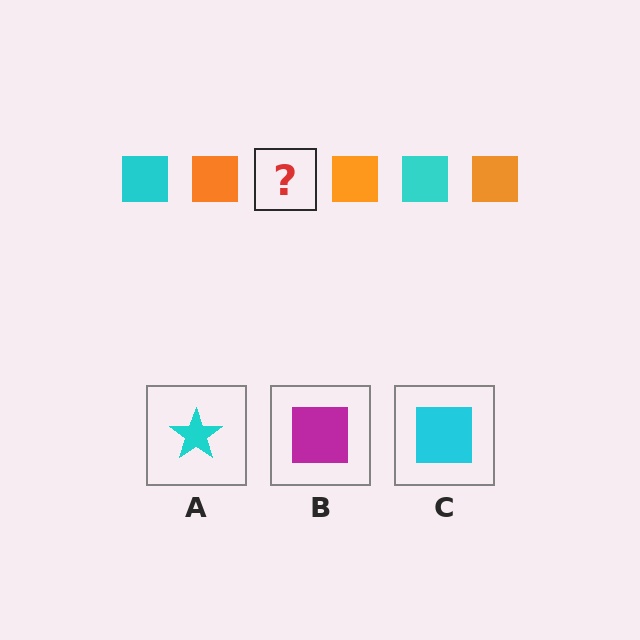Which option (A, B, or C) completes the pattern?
C.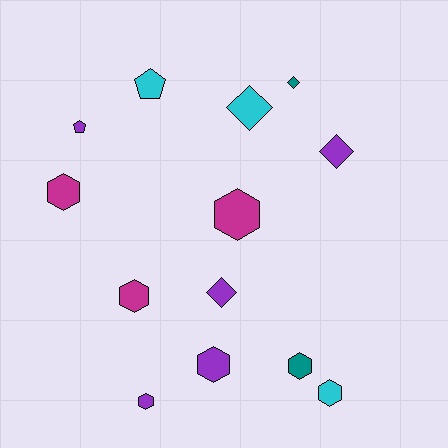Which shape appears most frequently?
Hexagon, with 7 objects.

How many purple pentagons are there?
There is 1 purple pentagon.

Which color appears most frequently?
Purple, with 5 objects.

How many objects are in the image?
There are 13 objects.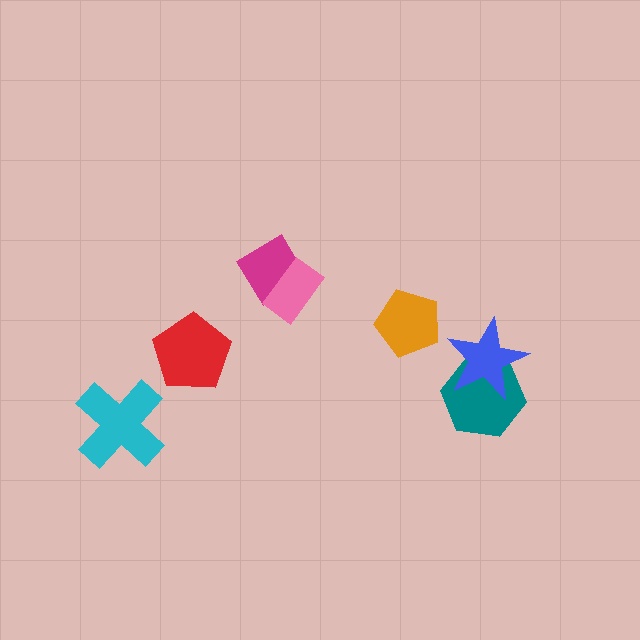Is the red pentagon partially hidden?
No, no other shape covers it.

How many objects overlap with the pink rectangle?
1 object overlaps with the pink rectangle.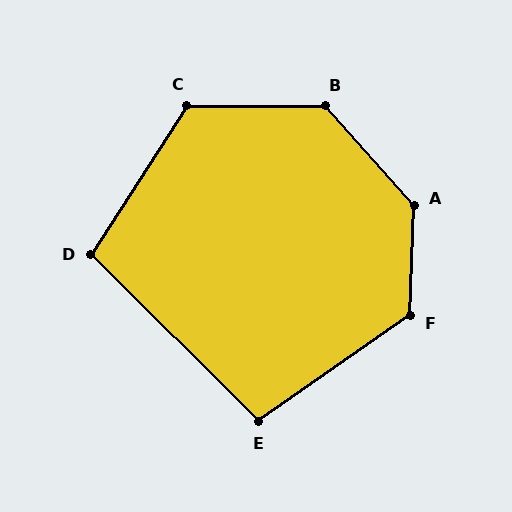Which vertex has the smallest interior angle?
E, at approximately 100 degrees.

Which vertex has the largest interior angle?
A, at approximately 137 degrees.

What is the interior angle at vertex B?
Approximately 131 degrees (obtuse).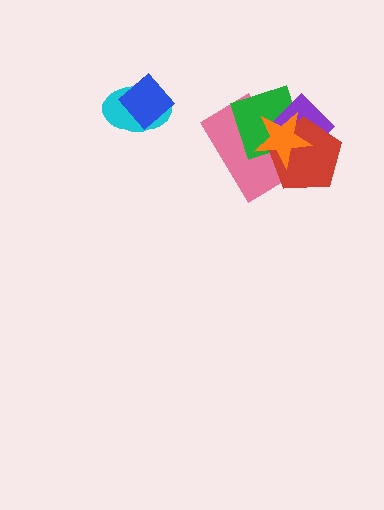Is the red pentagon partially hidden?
Yes, it is partially covered by another shape.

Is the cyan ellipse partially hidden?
Yes, it is partially covered by another shape.